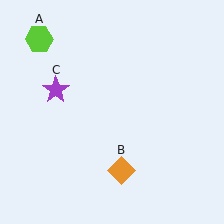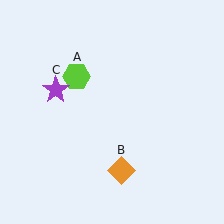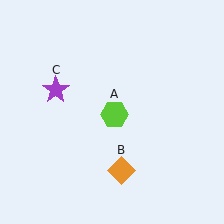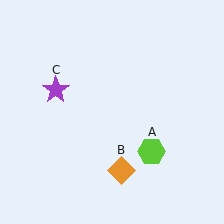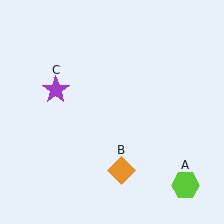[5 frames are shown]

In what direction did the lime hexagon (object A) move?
The lime hexagon (object A) moved down and to the right.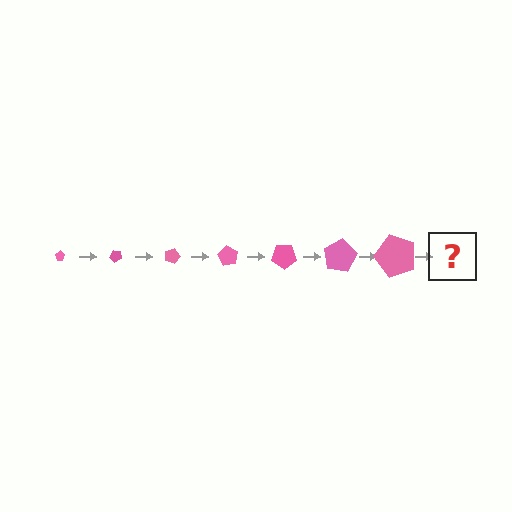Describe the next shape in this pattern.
It should be a pentagon, larger than the previous one and rotated 315 degrees from the start.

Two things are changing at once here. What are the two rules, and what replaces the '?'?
The two rules are that the pentagon grows larger each step and it rotates 45 degrees each step. The '?' should be a pentagon, larger than the previous one and rotated 315 degrees from the start.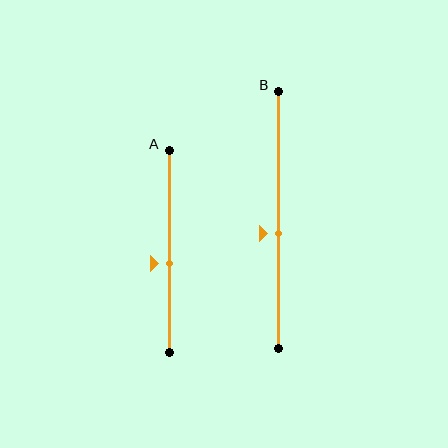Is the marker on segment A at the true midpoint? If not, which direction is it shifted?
No, the marker on segment A is shifted downward by about 6% of the segment length.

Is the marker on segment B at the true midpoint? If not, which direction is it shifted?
No, the marker on segment B is shifted downward by about 5% of the segment length.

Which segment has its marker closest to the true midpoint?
Segment B has its marker closest to the true midpoint.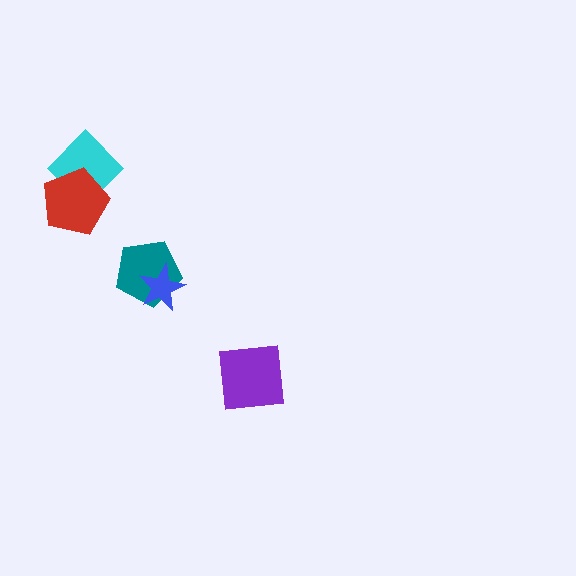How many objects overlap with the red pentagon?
1 object overlaps with the red pentagon.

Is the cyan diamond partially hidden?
Yes, it is partially covered by another shape.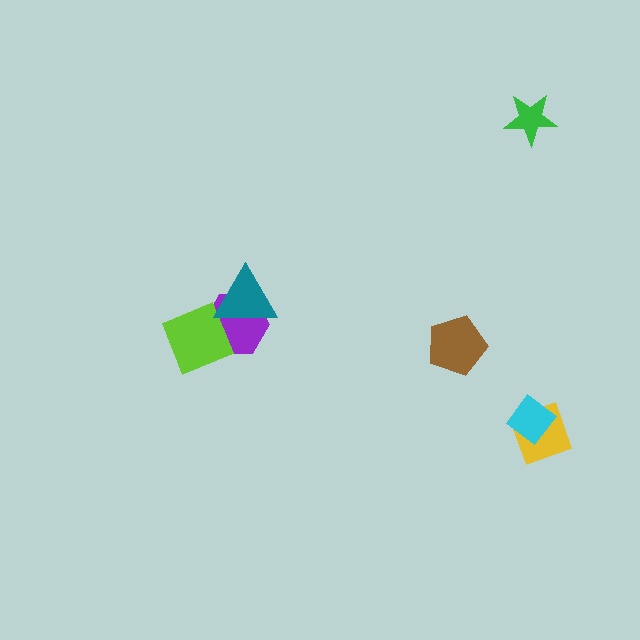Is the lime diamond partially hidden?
Yes, it is partially covered by another shape.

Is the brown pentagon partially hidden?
No, no other shape covers it.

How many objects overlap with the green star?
0 objects overlap with the green star.